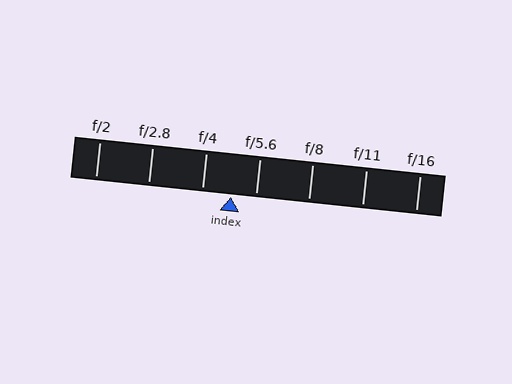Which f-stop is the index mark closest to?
The index mark is closest to f/5.6.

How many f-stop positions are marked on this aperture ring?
There are 7 f-stop positions marked.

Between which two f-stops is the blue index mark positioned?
The index mark is between f/4 and f/5.6.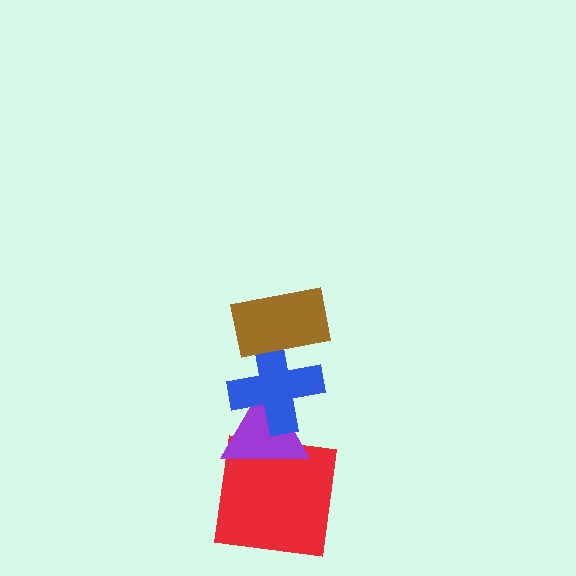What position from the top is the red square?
The red square is 4th from the top.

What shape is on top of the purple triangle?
The blue cross is on top of the purple triangle.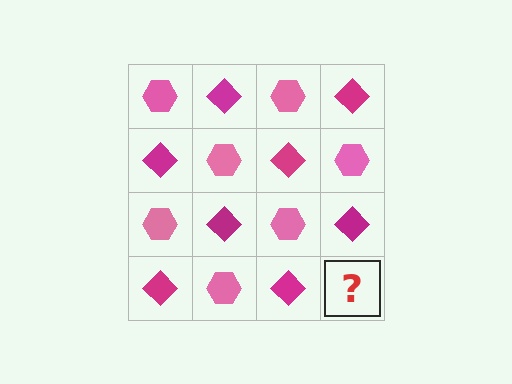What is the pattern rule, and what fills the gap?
The rule is that it alternates pink hexagon and magenta diamond in a checkerboard pattern. The gap should be filled with a pink hexagon.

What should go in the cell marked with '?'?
The missing cell should contain a pink hexagon.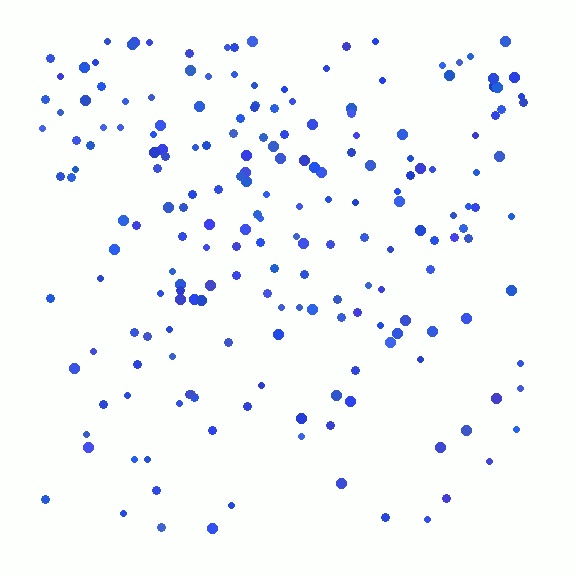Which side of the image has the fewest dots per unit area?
The bottom.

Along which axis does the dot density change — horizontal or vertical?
Vertical.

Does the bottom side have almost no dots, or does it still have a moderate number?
Still a moderate number, just noticeably fewer than the top.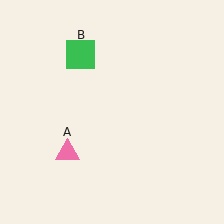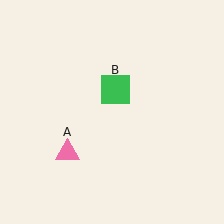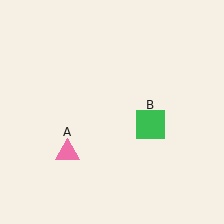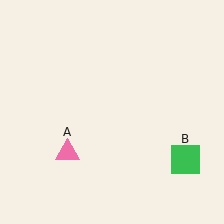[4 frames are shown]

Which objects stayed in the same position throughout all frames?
Pink triangle (object A) remained stationary.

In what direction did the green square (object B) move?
The green square (object B) moved down and to the right.